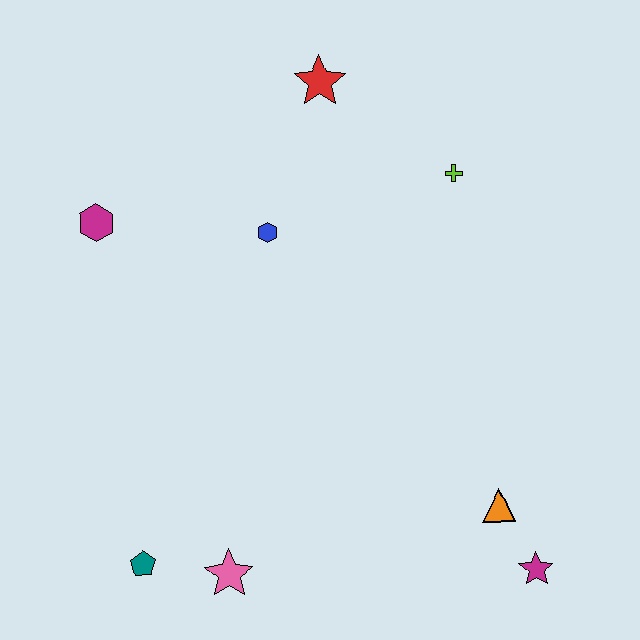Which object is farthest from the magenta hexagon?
The magenta star is farthest from the magenta hexagon.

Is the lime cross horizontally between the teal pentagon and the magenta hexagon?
No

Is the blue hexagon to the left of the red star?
Yes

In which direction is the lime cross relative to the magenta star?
The lime cross is above the magenta star.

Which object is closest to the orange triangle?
The magenta star is closest to the orange triangle.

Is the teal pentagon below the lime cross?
Yes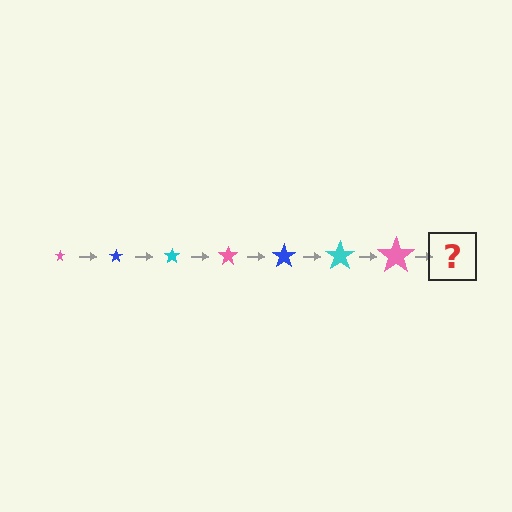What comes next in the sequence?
The next element should be a blue star, larger than the previous one.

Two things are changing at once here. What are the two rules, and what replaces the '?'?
The two rules are that the star grows larger each step and the color cycles through pink, blue, and cyan. The '?' should be a blue star, larger than the previous one.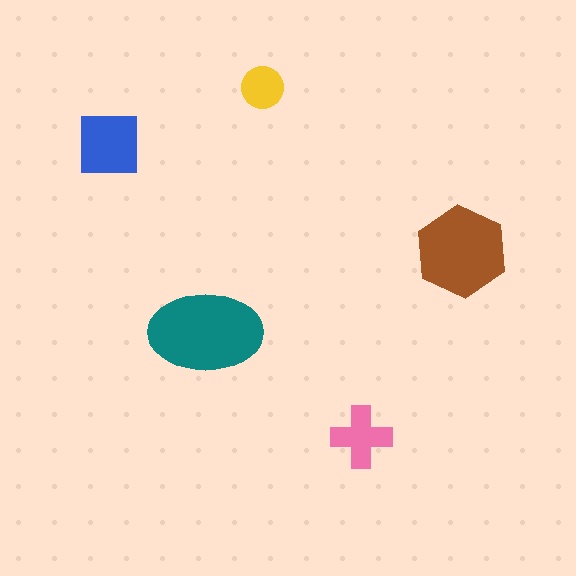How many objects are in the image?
There are 5 objects in the image.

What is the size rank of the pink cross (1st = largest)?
4th.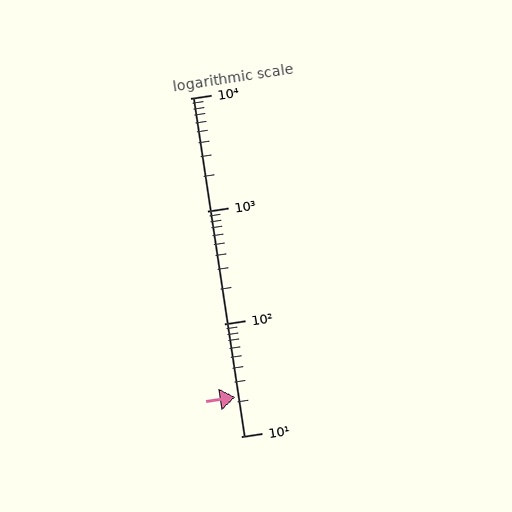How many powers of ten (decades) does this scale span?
The scale spans 3 decades, from 10 to 10000.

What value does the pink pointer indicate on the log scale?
The pointer indicates approximately 22.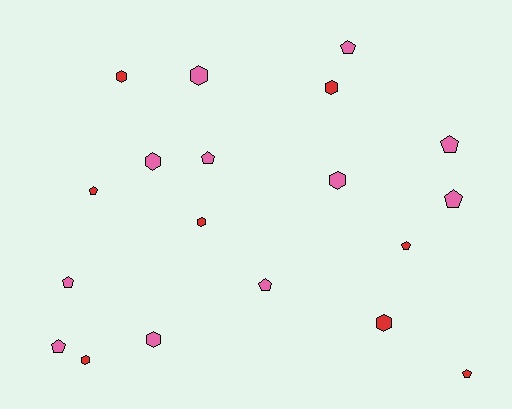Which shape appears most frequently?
Pentagon, with 10 objects.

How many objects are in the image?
There are 19 objects.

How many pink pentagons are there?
There are 7 pink pentagons.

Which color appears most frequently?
Pink, with 11 objects.